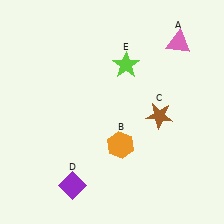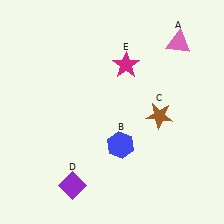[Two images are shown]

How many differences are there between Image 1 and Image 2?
There are 2 differences between the two images.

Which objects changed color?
B changed from orange to blue. E changed from lime to magenta.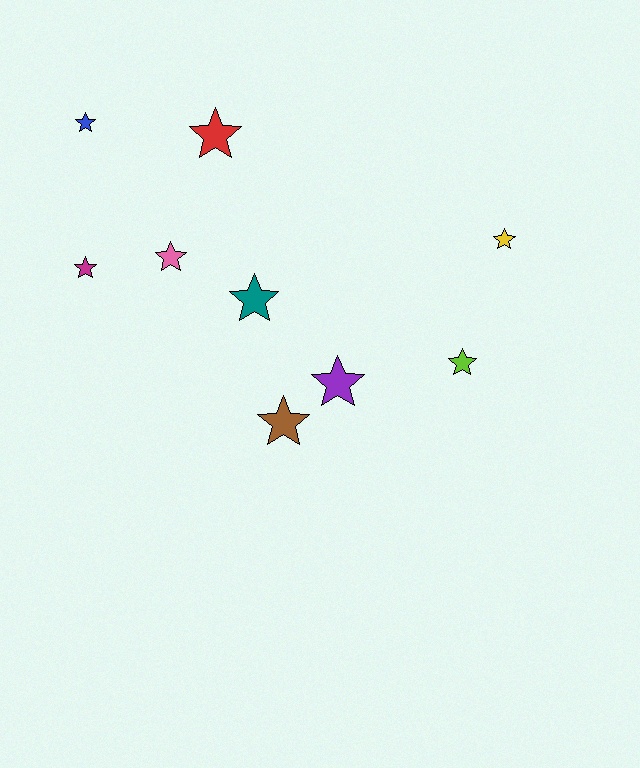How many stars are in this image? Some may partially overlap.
There are 9 stars.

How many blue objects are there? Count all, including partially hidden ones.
There is 1 blue object.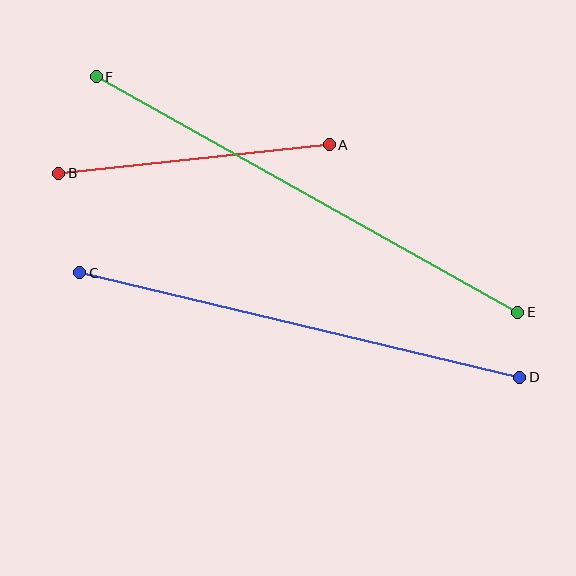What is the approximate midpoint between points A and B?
The midpoint is at approximately (194, 159) pixels.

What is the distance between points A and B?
The distance is approximately 272 pixels.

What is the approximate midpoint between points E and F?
The midpoint is at approximately (307, 195) pixels.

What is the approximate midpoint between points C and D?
The midpoint is at approximately (300, 325) pixels.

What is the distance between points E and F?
The distance is approximately 483 pixels.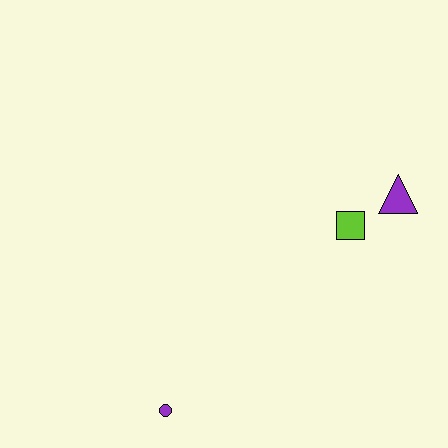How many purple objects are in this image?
There are 2 purple objects.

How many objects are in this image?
There are 3 objects.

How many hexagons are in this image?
There are no hexagons.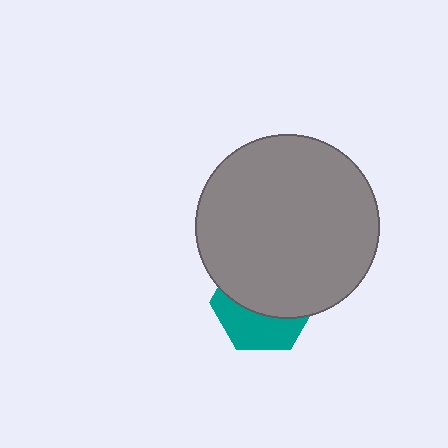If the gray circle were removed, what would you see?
You would see the complete teal hexagon.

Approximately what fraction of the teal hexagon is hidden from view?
Roughly 61% of the teal hexagon is hidden behind the gray circle.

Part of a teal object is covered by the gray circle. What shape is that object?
It is a hexagon.